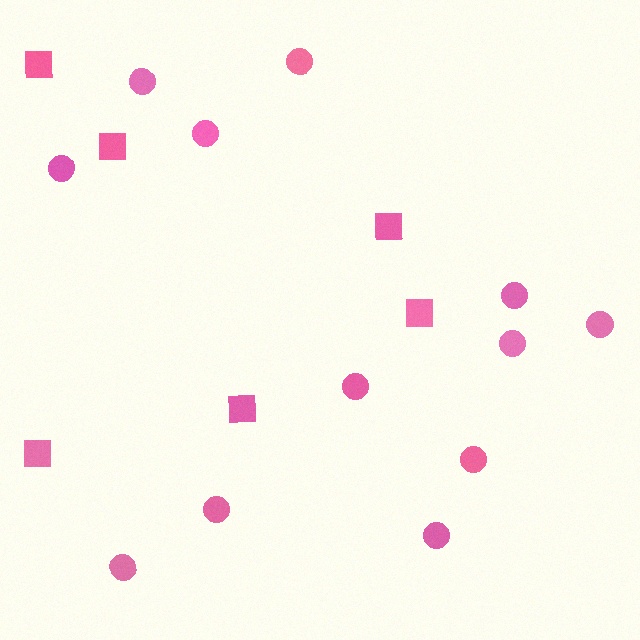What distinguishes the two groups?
There are 2 groups: one group of circles (12) and one group of squares (6).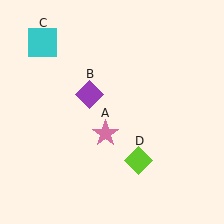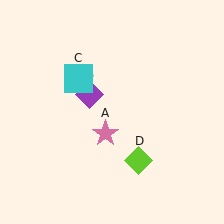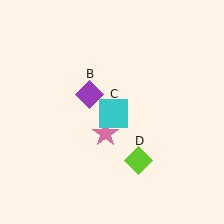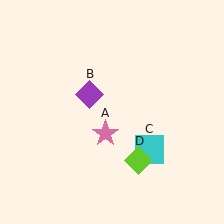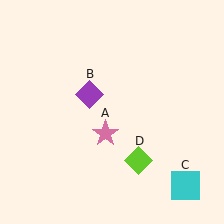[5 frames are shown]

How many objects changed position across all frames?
1 object changed position: cyan square (object C).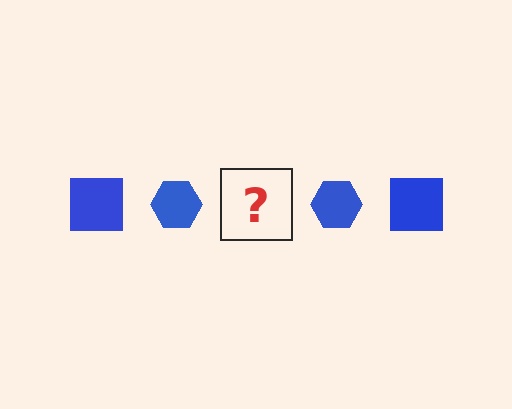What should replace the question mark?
The question mark should be replaced with a blue square.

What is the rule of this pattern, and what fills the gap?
The rule is that the pattern cycles through square, hexagon shapes in blue. The gap should be filled with a blue square.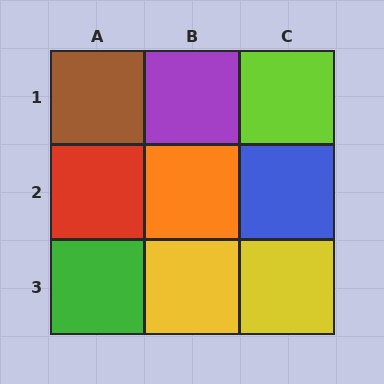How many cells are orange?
1 cell is orange.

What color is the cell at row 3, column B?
Yellow.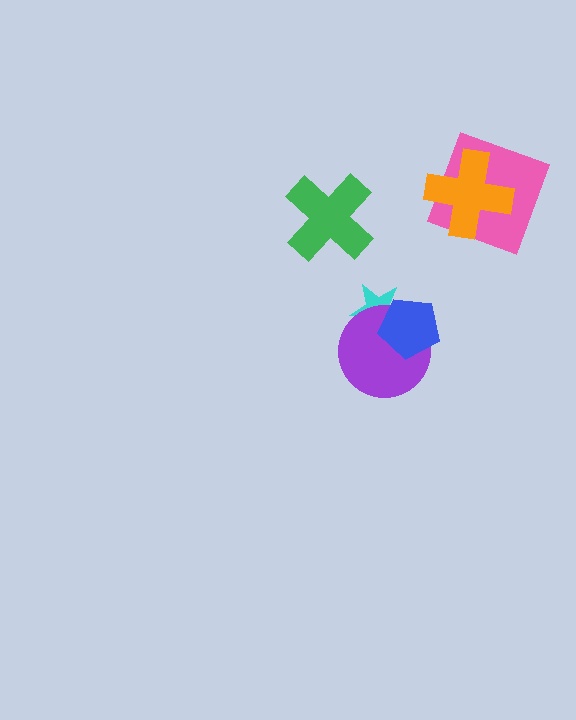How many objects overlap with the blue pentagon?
2 objects overlap with the blue pentagon.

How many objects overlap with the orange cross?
1 object overlaps with the orange cross.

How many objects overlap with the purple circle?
2 objects overlap with the purple circle.